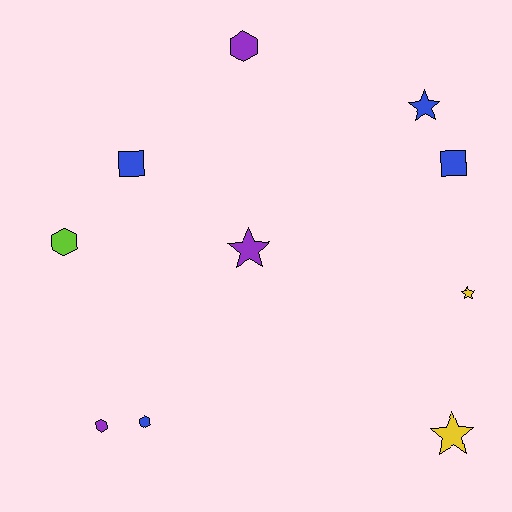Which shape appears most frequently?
Hexagon, with 4 objects.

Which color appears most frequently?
Blue, with 4 objects.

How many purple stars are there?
There is 1 purple star.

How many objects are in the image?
There are 10 objects.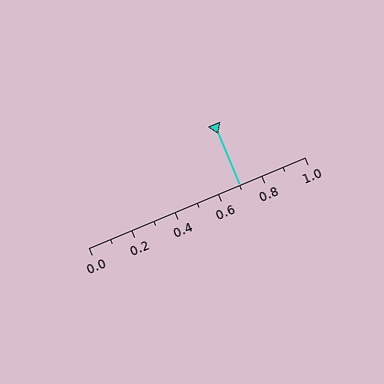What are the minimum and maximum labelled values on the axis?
The axis runs from 0.0 to 1.0.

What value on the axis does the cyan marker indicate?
The marker indicates approximately 0.7.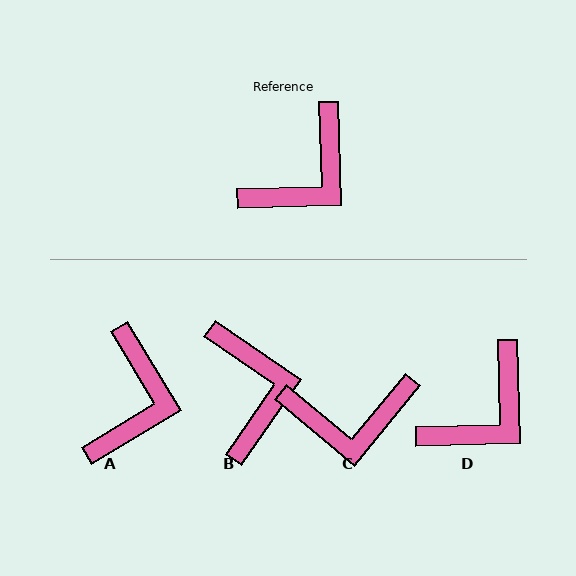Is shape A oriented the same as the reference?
No, it is off by about 29 degrees.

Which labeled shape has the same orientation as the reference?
D.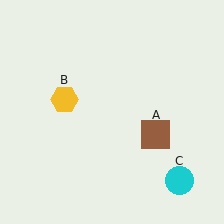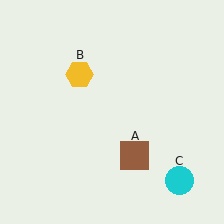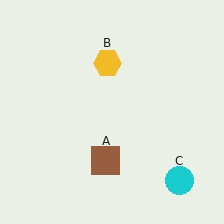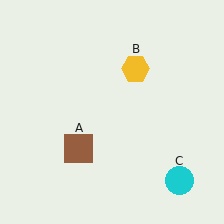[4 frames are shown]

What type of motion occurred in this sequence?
The brown square (object A), yellow hexagon (object B) rotated clockwise around the center of the scene.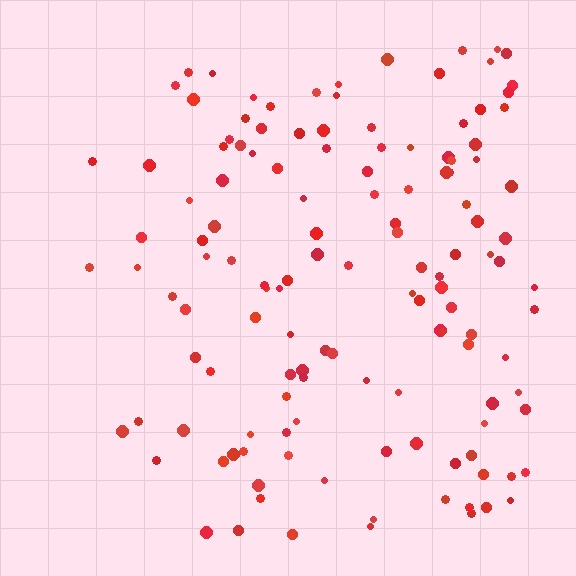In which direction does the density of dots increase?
From left to right, with the right side densest.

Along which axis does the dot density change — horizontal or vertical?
Horizontal.